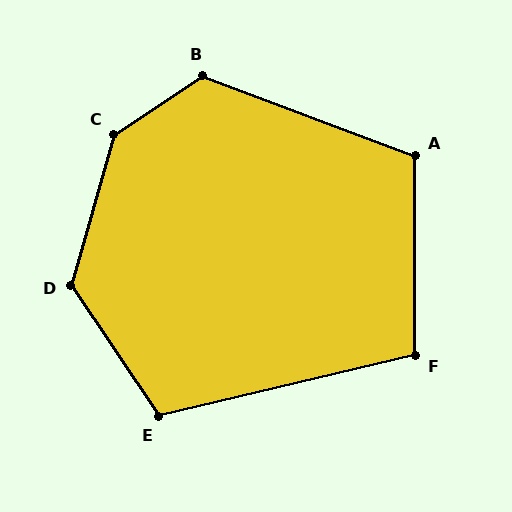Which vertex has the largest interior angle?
C, at approximately 139 degrees.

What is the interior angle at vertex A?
Approximately 111 degrees (obtuse).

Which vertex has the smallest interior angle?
F, at approximately 103 degrees.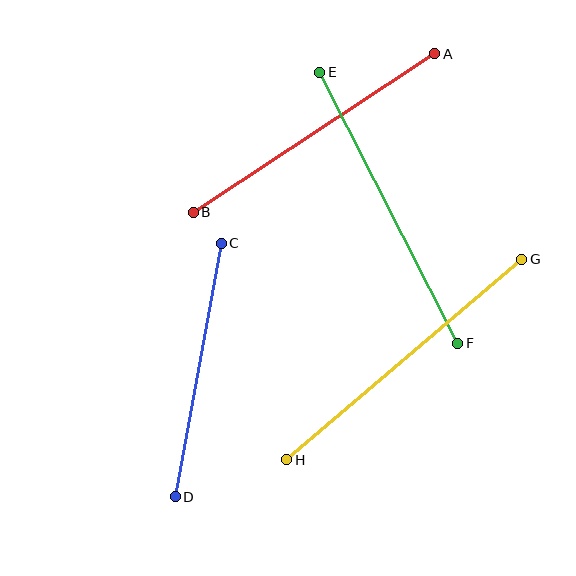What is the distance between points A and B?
The distance is approximately 288 pixels.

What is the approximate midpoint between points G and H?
The midpoint is at approximately (404, 360) pixels.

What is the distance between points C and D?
The distance is approximately 258 pixels.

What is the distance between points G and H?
The distance is approximately 309 pixels.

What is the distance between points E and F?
The distance is approximately 304 pixels.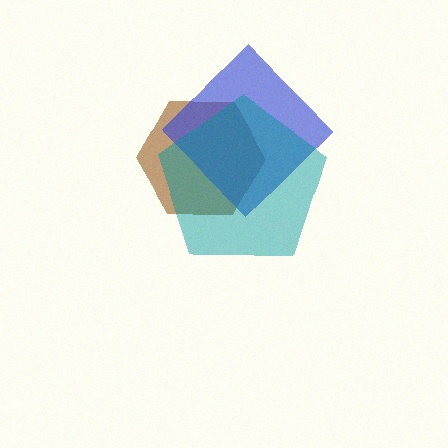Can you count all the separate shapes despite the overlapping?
Yes, there are 3 separate shapes.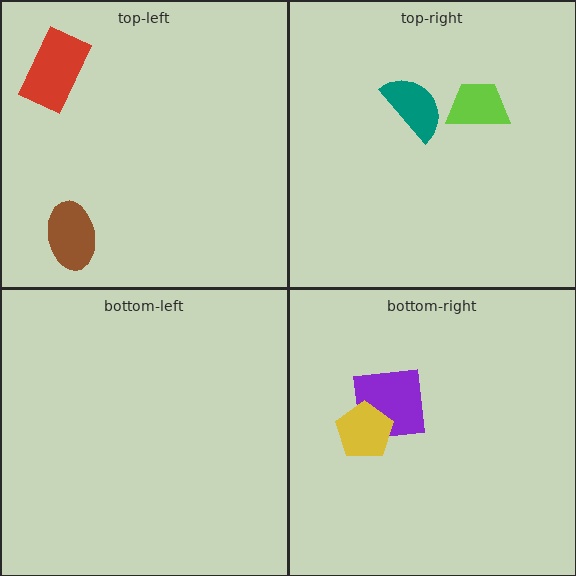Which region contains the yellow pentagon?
The bottom-right region.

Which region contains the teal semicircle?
The top-right region.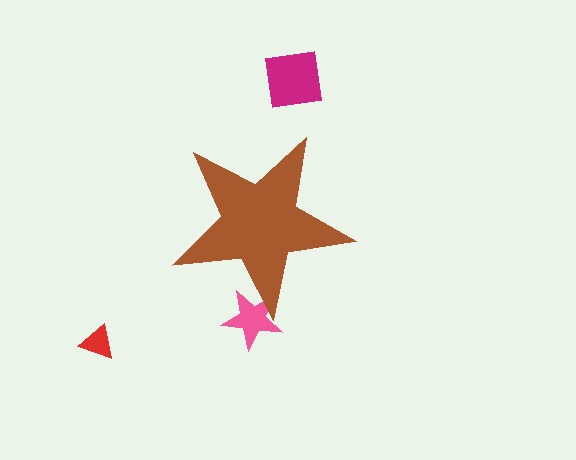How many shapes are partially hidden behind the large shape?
1 shape is partially hidden.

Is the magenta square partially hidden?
No, the magenta square is fully visible.